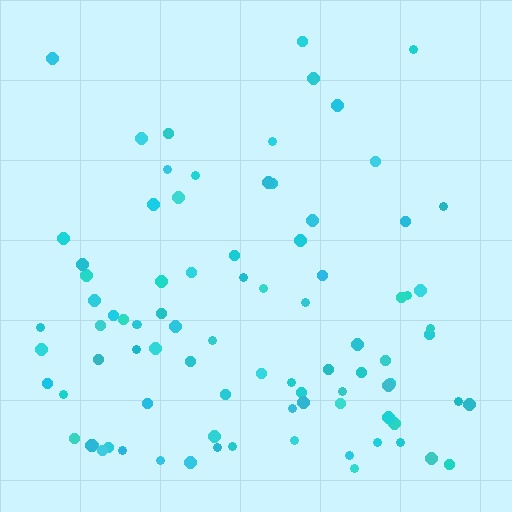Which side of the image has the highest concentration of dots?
The bottom.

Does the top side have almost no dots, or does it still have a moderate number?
Still a moderate number, just noticeably fewer than the bottom.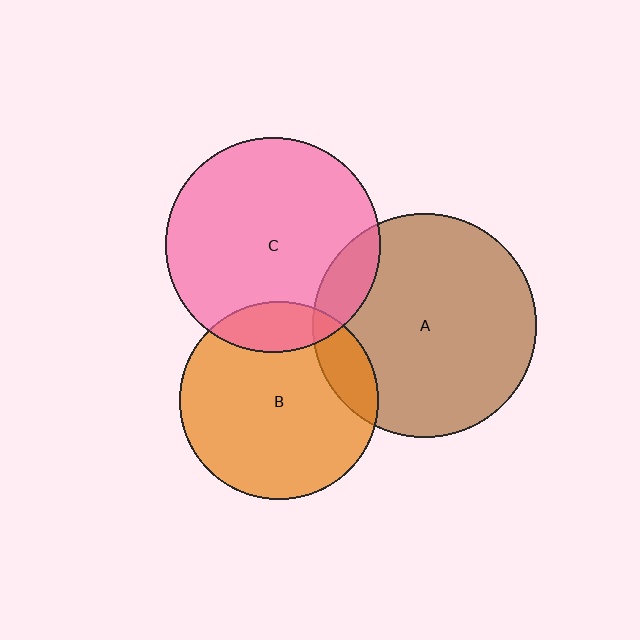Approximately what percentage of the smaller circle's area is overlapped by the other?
Approximately 15%.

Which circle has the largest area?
Circle A (brown).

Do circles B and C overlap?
Yes.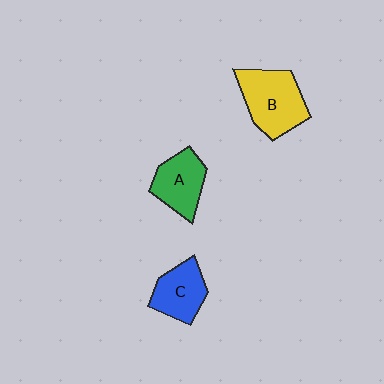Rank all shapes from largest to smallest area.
From largest to smallest: B (yellow), A (green), C (blue).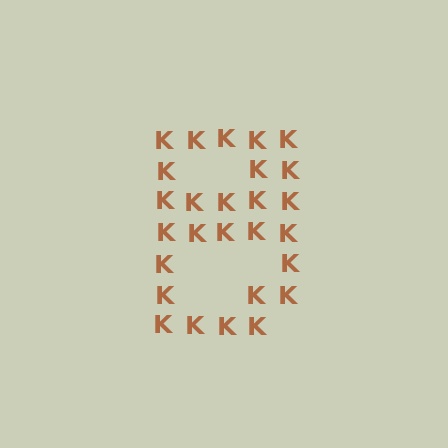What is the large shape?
The large shape is the letter B.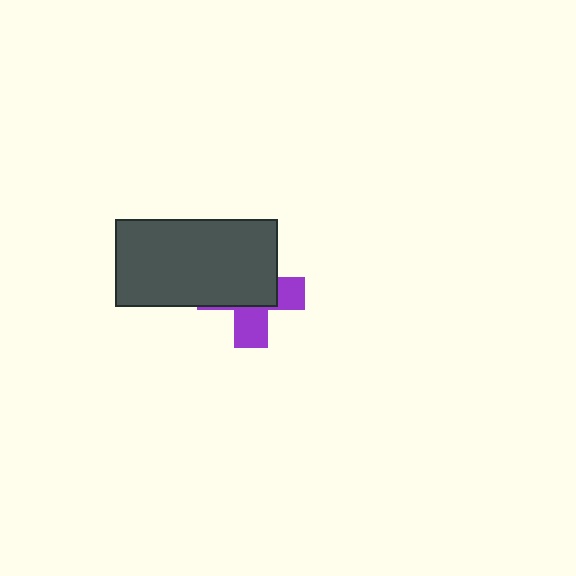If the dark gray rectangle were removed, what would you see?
You would see the complete purple cross.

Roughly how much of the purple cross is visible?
A small part of it is visible (roughly 39%).